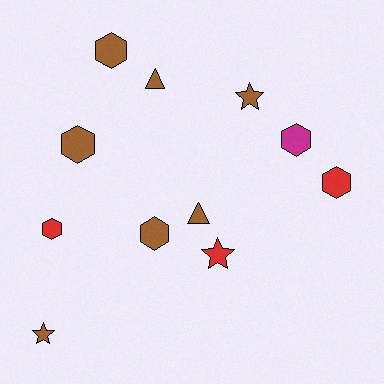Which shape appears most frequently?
Hexagon, with 6 objects.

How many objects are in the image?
There are 11 objects.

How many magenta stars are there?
There are no magenta stars.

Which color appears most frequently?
Brown, with 7 objects.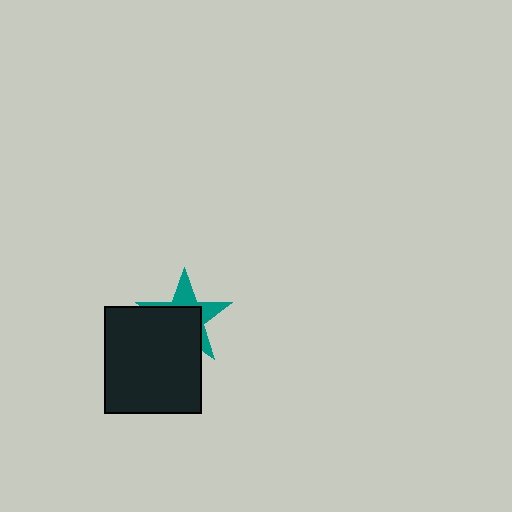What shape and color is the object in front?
The object in front is a black rectangle.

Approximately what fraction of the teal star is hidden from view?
Roughly 58% of the teal star is hidden behind the black rectangle.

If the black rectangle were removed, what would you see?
You would see the complete teal star.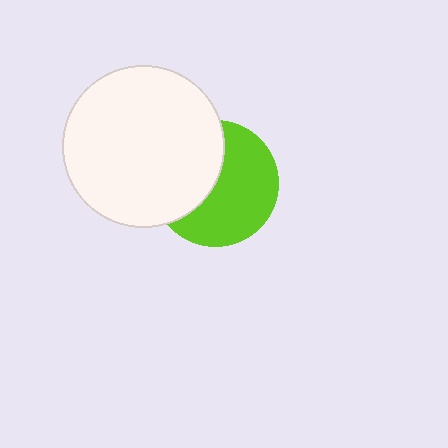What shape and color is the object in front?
The object in front is a white circle.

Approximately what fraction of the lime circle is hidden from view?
Roughly 42% of the lime circle is hidden behind the white circle.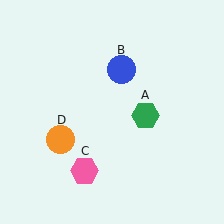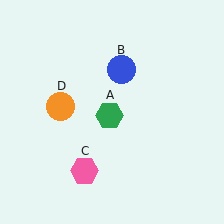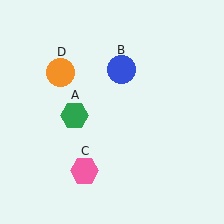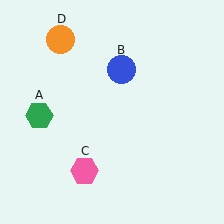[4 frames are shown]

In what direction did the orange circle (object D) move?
The orange circle (object D) moved up.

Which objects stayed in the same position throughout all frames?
Blue circle (object B) and pink hexagon (object C) remained stationary.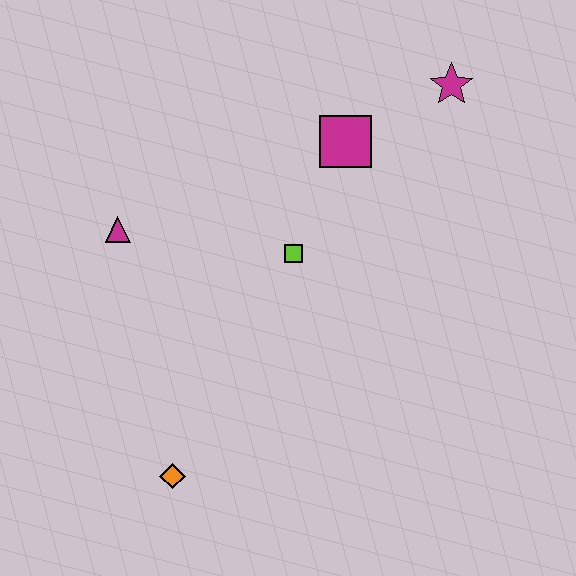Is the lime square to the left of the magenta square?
Yes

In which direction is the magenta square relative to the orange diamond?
The magenta square is above the orange diamond.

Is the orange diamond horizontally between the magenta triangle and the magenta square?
Yes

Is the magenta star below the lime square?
No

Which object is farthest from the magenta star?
The orange diamond is farthest from the magenta star.